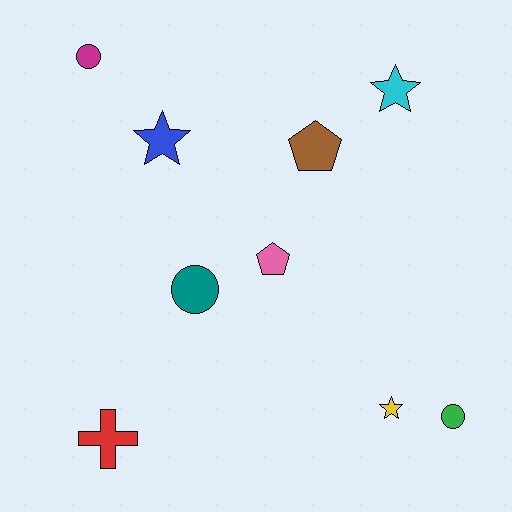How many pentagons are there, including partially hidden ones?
There are 2 pentagons.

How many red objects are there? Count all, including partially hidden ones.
There is 1 red object.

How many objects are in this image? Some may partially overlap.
There are 9 objects.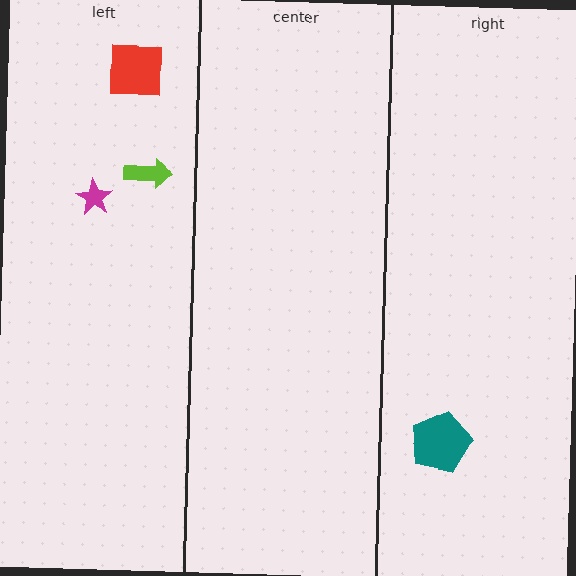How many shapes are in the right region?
1.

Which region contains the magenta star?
The left region.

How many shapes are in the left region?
3.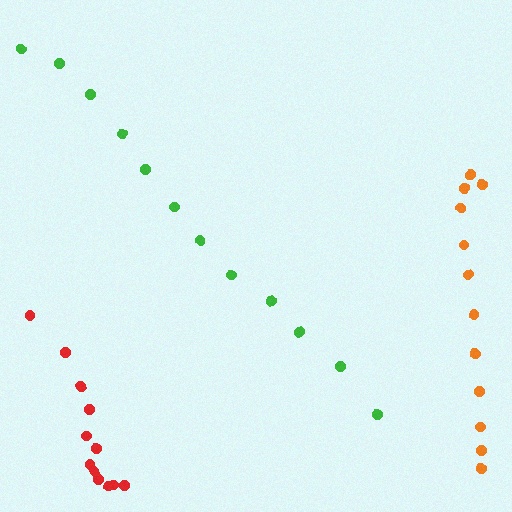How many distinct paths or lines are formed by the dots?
There are 3 distinct paths.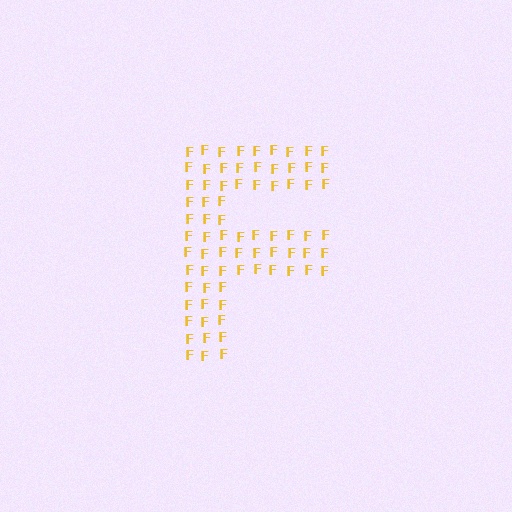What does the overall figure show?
The overall figure shows the letter F.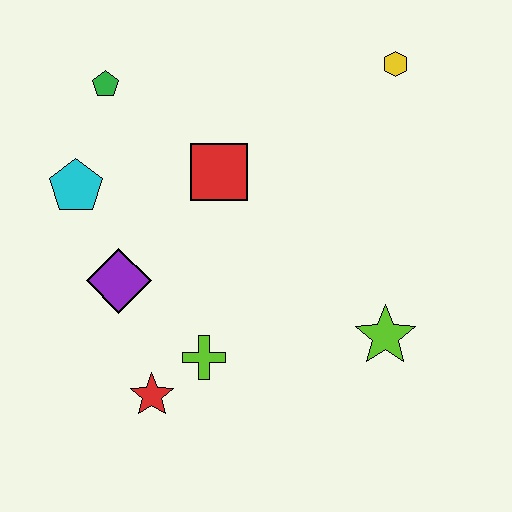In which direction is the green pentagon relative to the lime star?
The green pentagon is to the left of the lime star.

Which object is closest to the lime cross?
The red star is closest to the lime cross.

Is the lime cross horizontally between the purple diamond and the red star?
No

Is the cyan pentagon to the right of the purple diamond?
No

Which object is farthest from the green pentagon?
The lime star is farthest from the green pentagon.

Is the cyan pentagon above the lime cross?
Yes